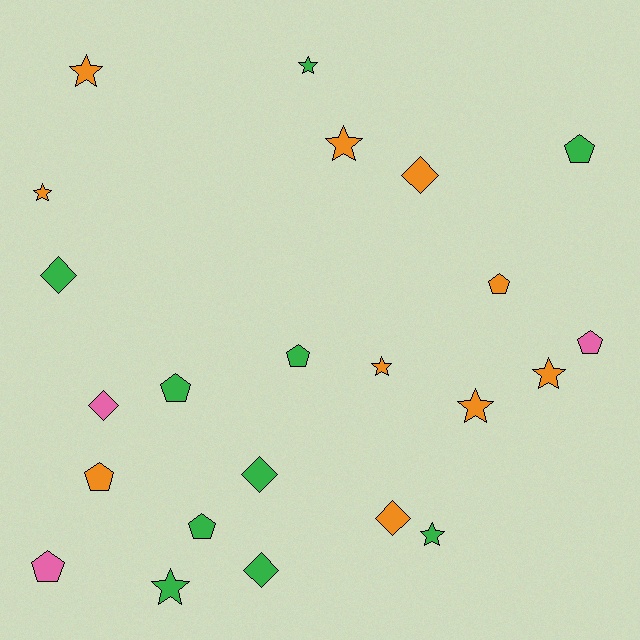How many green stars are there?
There are 3 green stars.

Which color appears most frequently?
Orange, with 10 objects.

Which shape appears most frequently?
Star, with 9 objects.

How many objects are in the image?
There are 23 objects.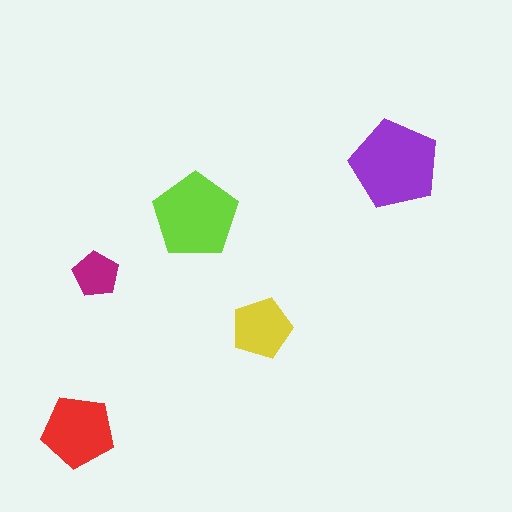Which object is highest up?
The purple pentagon is topmost.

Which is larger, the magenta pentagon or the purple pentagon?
The purple one.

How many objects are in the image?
There are 5 objects in the image.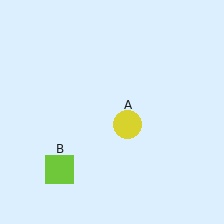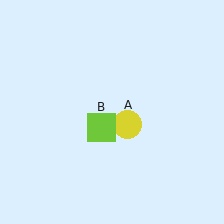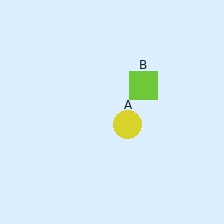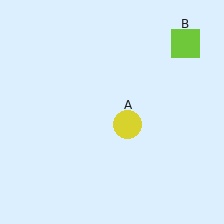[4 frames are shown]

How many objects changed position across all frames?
1 object changed position: lime square (object B).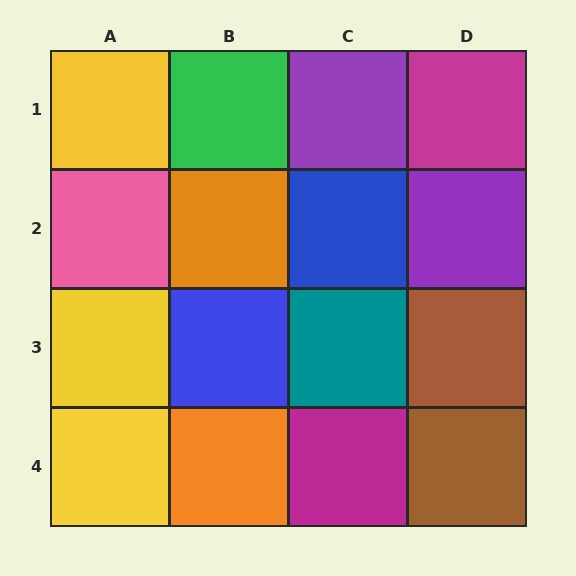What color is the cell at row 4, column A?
Yellow.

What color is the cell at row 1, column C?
Purple.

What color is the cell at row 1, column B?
Green.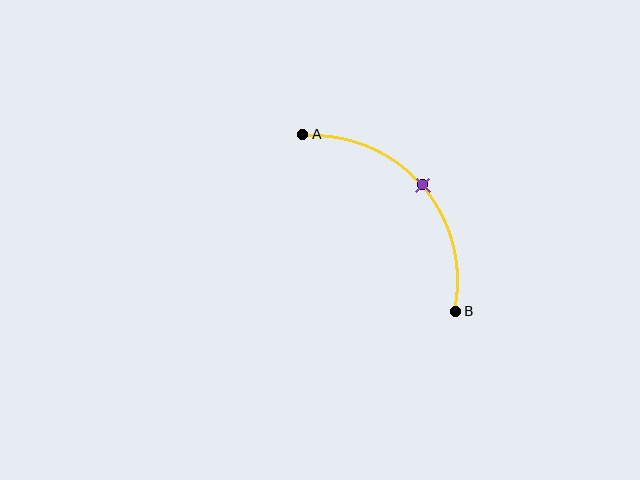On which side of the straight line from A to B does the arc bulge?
The arc bulges above and to the right of the straight line connecting A and B.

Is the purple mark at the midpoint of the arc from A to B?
Yes. The purple mark lies on the arc at equal arc-length from both A and B — it is the arc midpoint.